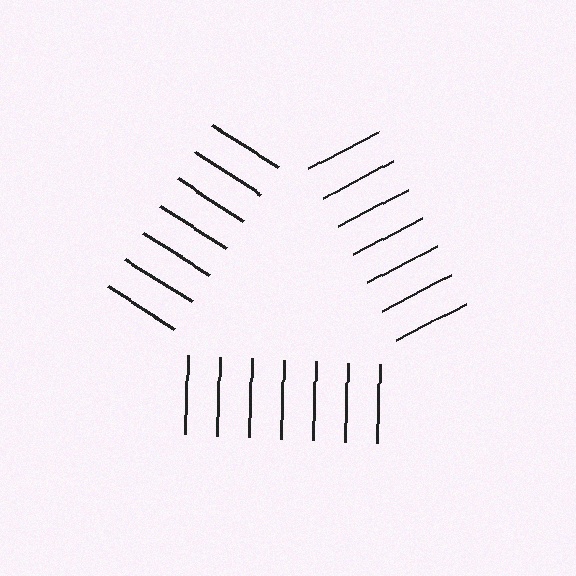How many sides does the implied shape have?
3 sides — the line-ends trace a triangle.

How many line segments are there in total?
21 — 7 along each of the 3 edges.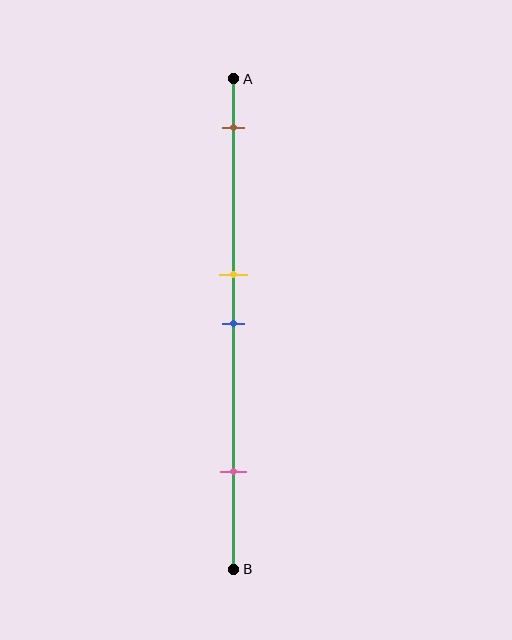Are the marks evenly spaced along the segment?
No, the marks are not evenly spaced.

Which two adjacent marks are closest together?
The yellow and blue marks are the closest adjacent pair.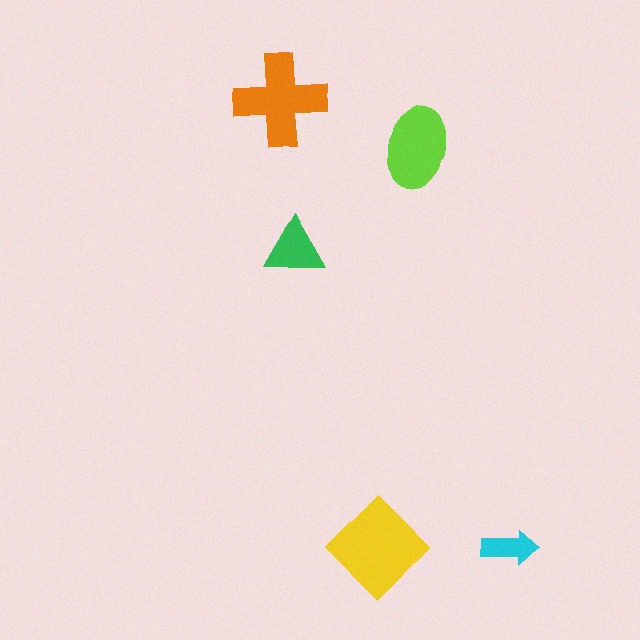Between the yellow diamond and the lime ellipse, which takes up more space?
The yellow diamond.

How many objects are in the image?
There are 5 objects in the image.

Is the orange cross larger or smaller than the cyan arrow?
Larger.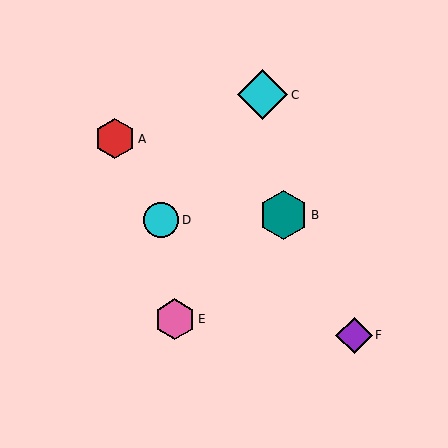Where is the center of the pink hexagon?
The center of the pink hexagon is at (175, 319).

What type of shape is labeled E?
Shape E is a pink hexagon.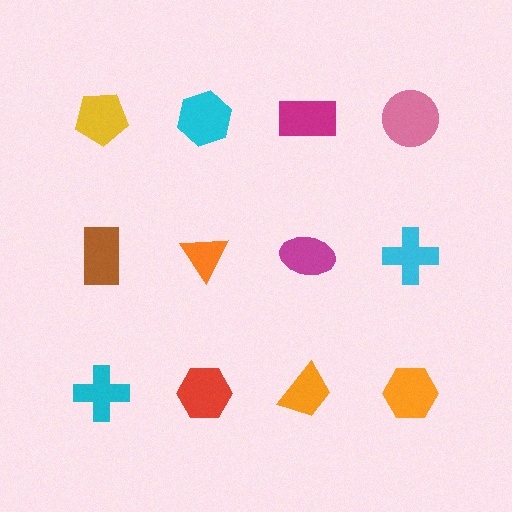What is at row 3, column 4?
An orange hexagon.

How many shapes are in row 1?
4 shapes.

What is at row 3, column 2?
A red hexagon.